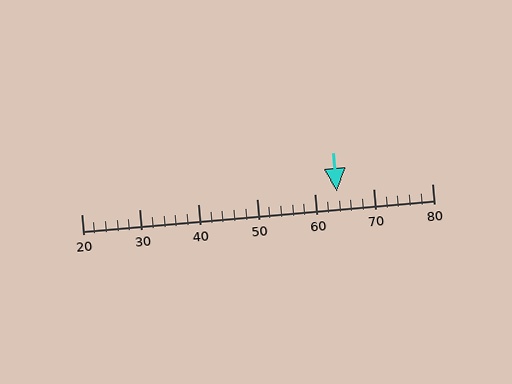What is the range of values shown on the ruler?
The ruler shows values from 20 to 80.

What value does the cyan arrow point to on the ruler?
The cyan arrow points to approximately 64.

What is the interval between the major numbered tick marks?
The major tick marks are spaced 10 units apart.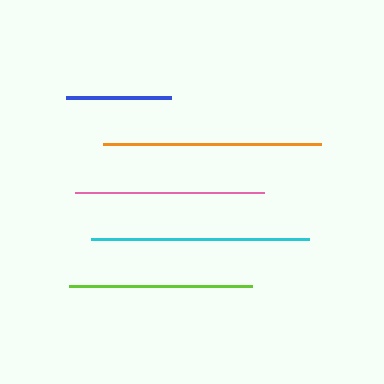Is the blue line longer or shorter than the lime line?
The lime line is longer than the blue line.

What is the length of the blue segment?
The blue segment is approximately 105 pixels long.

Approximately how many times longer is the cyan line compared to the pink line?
The cyan line is approximately 1.2 times the length of the pink line.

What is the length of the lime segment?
The lime segment is approximately 182 pixels long.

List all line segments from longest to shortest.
From longest to shortest: orange, cyan, pink, lime, blue.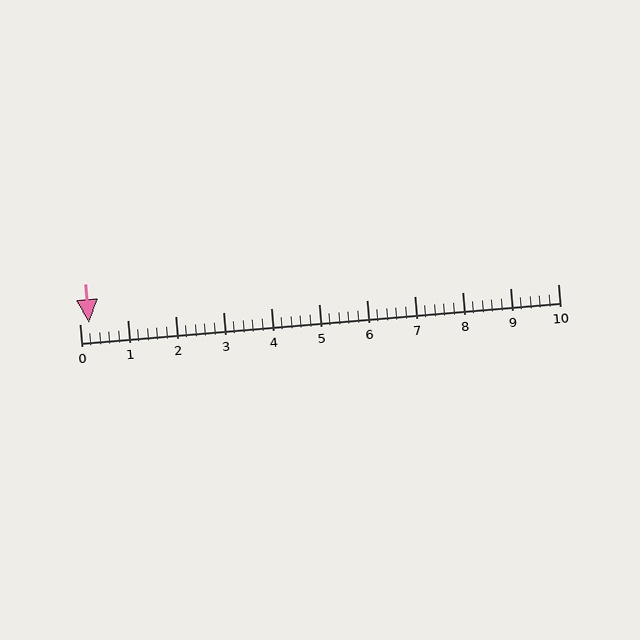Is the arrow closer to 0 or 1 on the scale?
The arrow is closer to 0.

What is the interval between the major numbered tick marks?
The major tick marks are spaced 1 units apart.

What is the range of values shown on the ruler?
The ruler shows values from 0 to 10.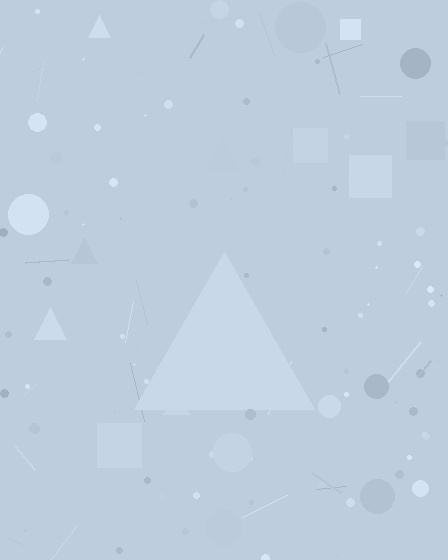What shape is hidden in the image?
A triangle is hidden in the image.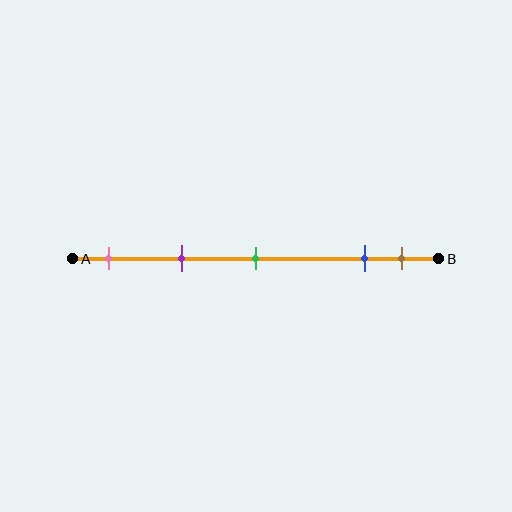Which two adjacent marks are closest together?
The blue and brown marks are the closest adjacent pair.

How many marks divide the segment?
There are 5 marks dividing the segment.